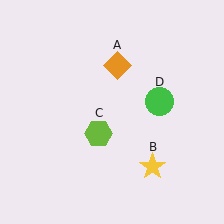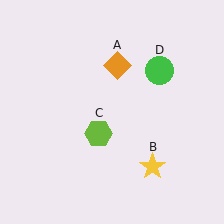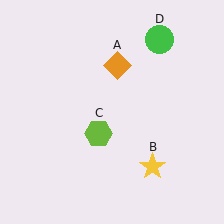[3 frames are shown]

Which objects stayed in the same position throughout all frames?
Orange diamond (object A) and yellow star (object B) and lime hexagon (object C) remained stationary.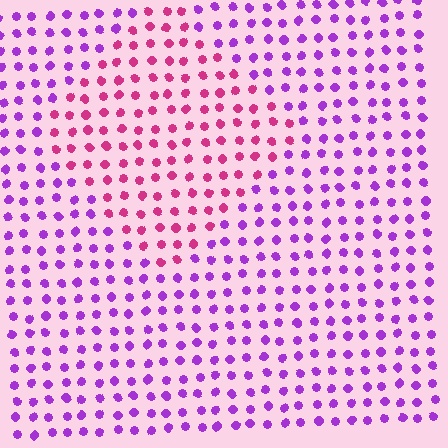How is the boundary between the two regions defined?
The boundary is defined purely by a slight shift in hue (about 45 degrees). Spacing, size, and orientation are identical on both sides.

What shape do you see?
I see a diamond.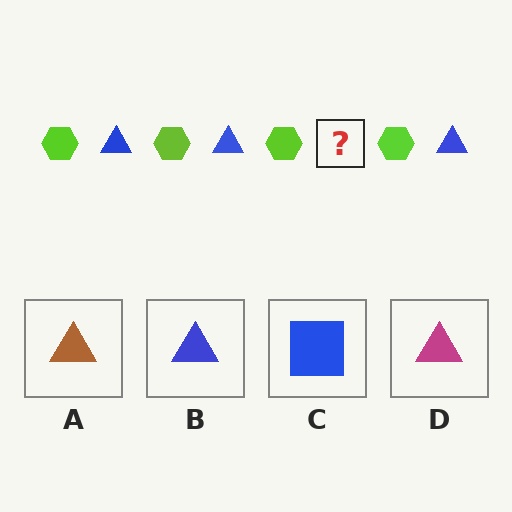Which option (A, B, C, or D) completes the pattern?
B.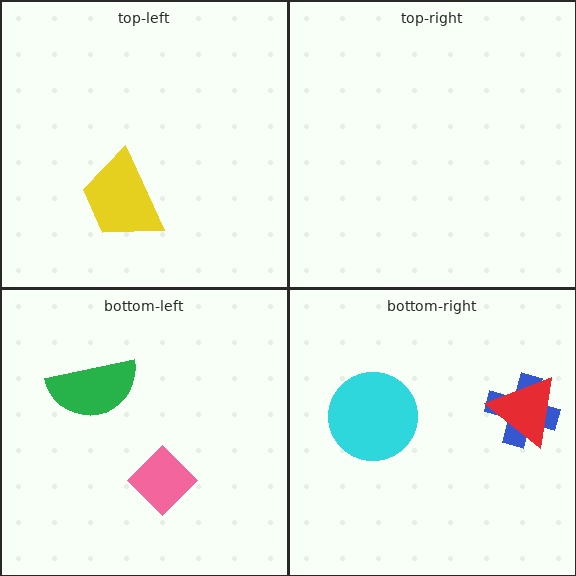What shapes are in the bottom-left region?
The green semicircle, the pink diamond.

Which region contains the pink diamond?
The bottom-left region.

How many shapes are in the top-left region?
1.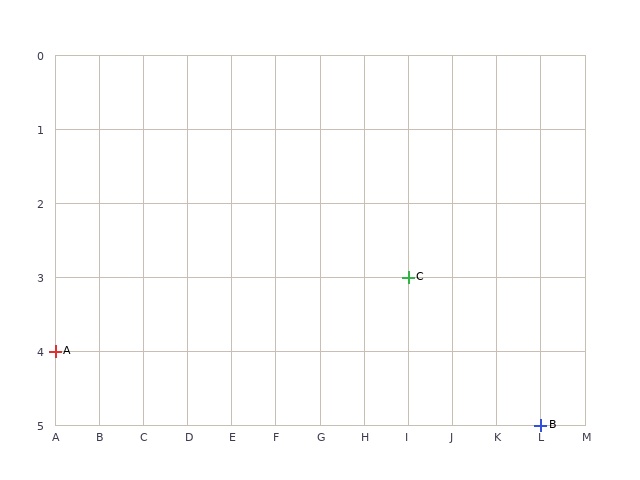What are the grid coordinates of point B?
Point B is at grid coordinates (L, 5).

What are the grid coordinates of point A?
Point A is at grid coordinates (A, 4).